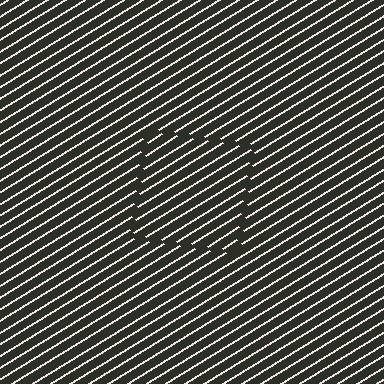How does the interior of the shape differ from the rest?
The interior of the shape contains the same grating, shifted by half a period — the contour is defined by the phase discontinuity where line-ends from the inner and outer gratings abut.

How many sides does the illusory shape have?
4 sides — the line-ends trace a square.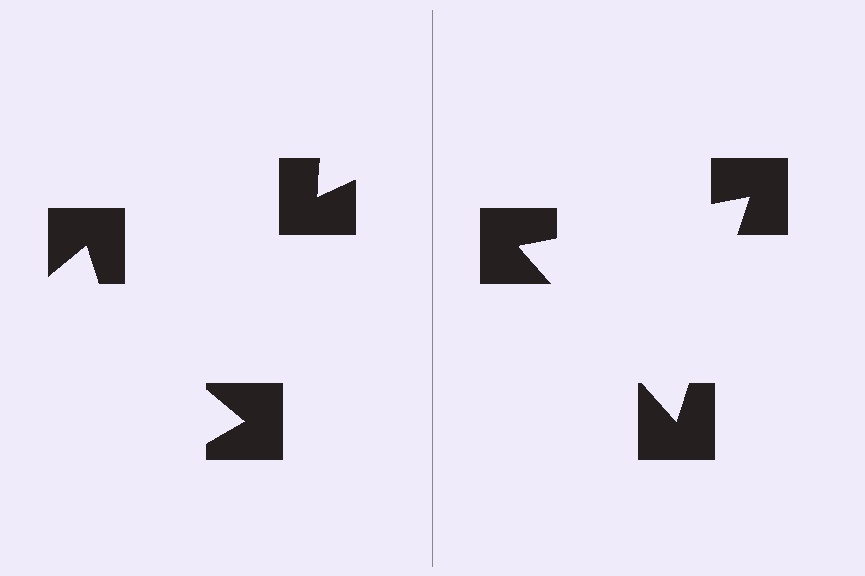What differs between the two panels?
The notched squares are positioned identically on both sides; only the wedge orientations differ. On the right they align to a triangle; on the left they are misaligned.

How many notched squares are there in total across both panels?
6 — 3 on each side.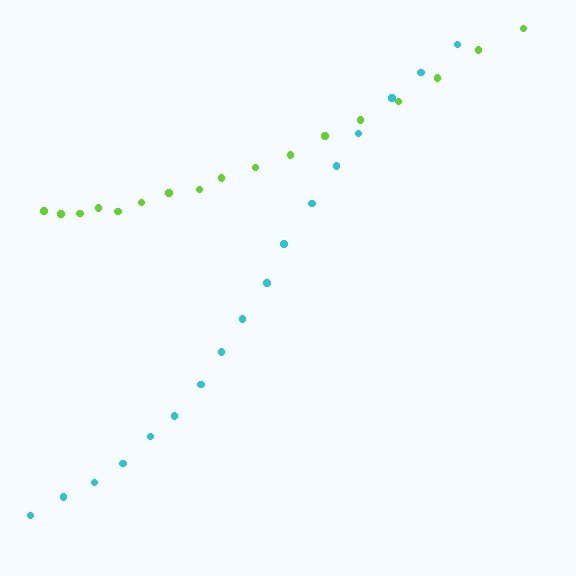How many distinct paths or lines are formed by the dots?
There are 2 distinct paths.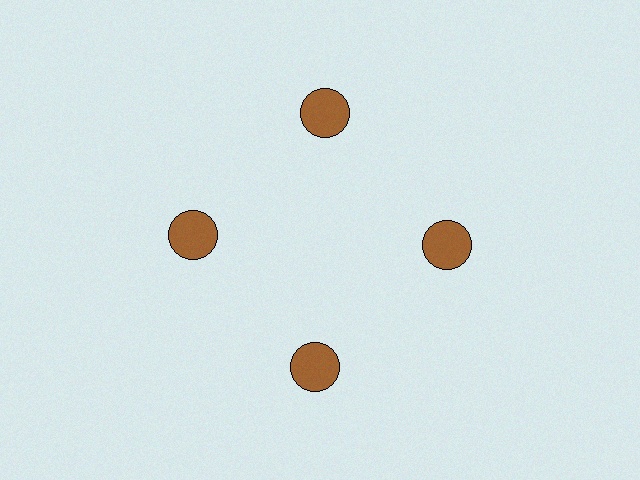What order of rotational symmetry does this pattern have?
This pattern has 4-fold rotational symmetry.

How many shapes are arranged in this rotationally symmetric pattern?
There are 4 shapes, arranged in 4 groups of 1.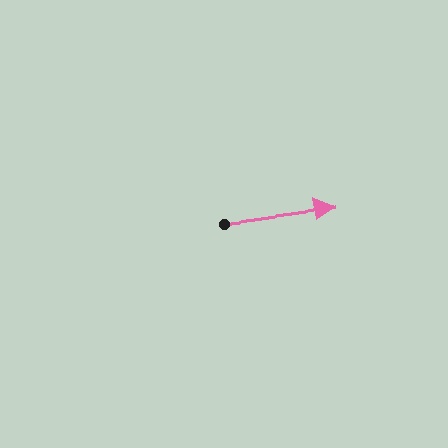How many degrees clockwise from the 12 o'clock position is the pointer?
Approximately 82 degrees.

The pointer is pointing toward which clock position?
Roughly 3 o'clock.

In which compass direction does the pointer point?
East.